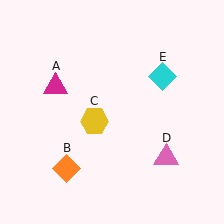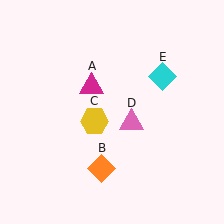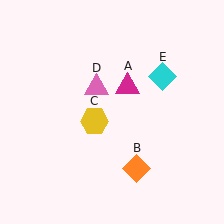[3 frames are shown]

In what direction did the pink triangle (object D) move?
The pink triangle (object D) moved up and to the left.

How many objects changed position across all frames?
3 objects changed position: magenta triangle (object A), orange diamond (object B), pink triangle (object D).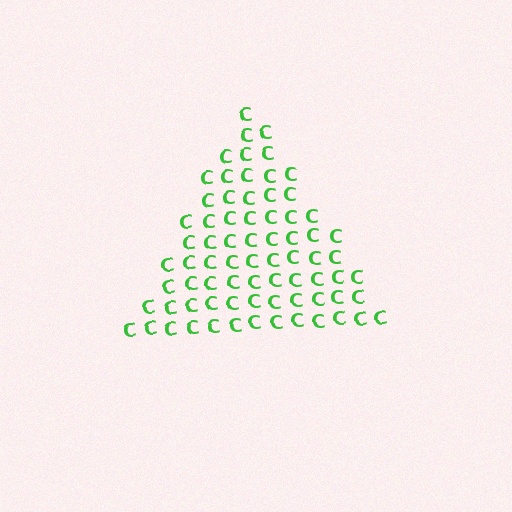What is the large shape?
The large shape is a triangle.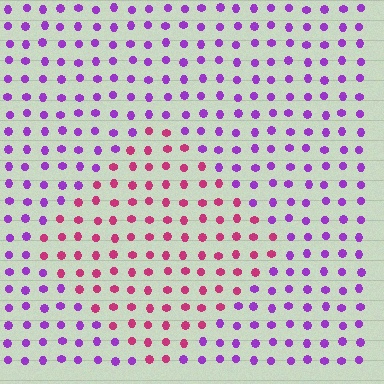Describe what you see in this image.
The image is filled with small purple elements in a uniform arrangement. A diamond-shaped region is visible where the elements are tinted to a slightly different hue, forming a subtle color boundary.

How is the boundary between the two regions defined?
The boundary is defined purely by a slight shift in hue (about 50 degrees). Spacing, size, and orientation are identical on both sides.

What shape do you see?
I see a diamond.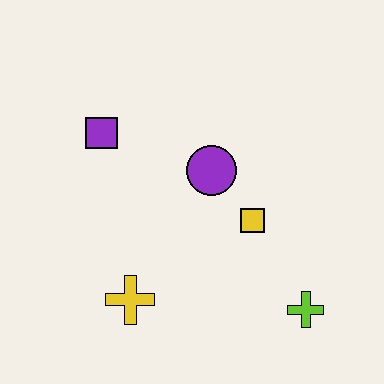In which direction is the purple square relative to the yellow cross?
The purple square is above the yellow cross.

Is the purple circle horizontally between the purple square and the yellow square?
Yes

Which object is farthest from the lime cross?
The purple square is farthest from the lime cross.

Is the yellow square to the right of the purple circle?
Yes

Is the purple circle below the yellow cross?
No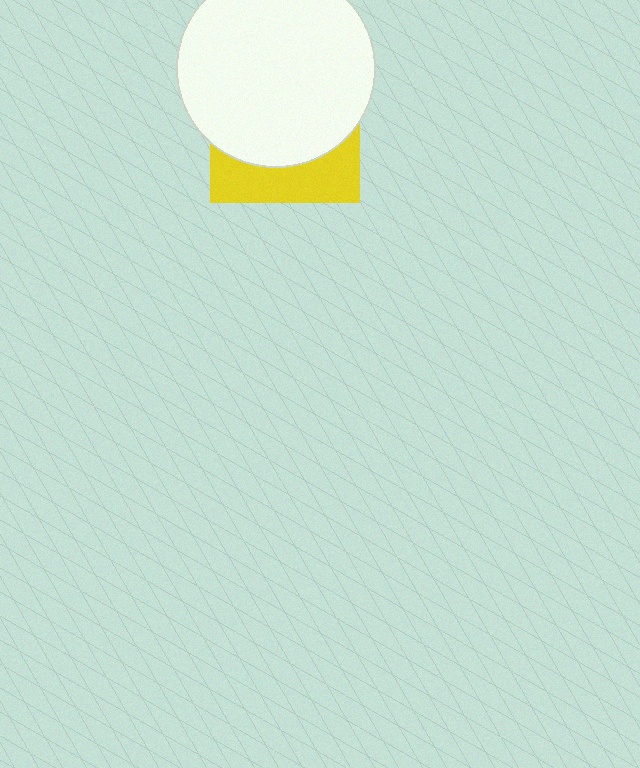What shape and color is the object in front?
The object in front is a white circle.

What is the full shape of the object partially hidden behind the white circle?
The partially hidden object is a yellow square.